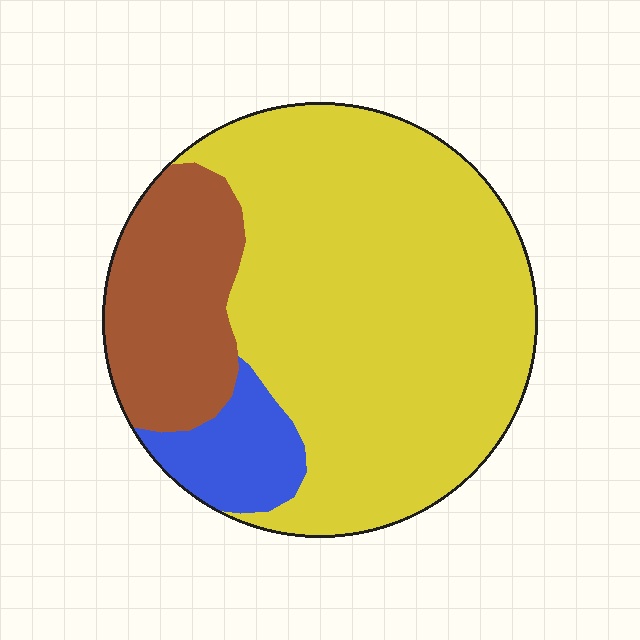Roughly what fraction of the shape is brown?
Brown takes up less than a quarter of the shape.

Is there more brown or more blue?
Brown.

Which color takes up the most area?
Yellow, at roughly 70%.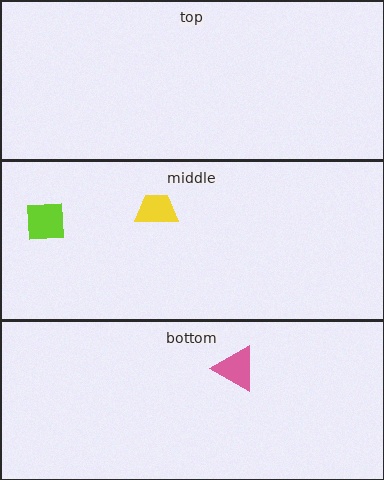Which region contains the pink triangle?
The bottom region.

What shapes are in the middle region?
The lime square, the yellow trapezoid.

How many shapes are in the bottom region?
1.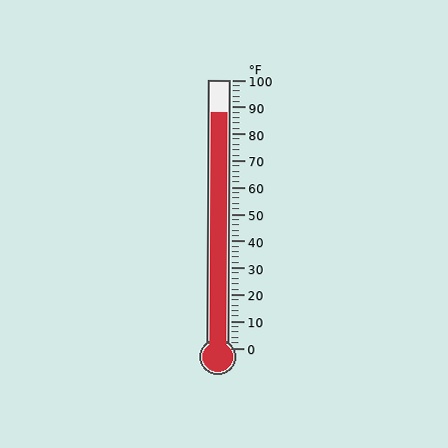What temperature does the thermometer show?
The thermometer shows approximately 88°F.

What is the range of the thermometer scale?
The thermometer scale ranges from 0°F to 100°F.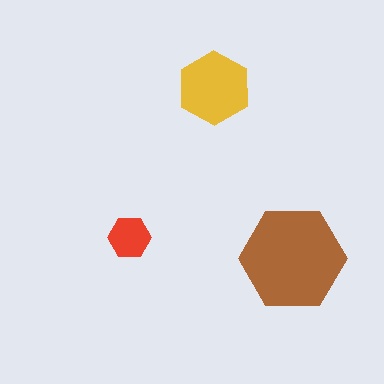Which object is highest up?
The yellow hexagon is topmost.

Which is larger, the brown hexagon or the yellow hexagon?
The brown one.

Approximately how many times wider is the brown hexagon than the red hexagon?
About 2.5 times wider.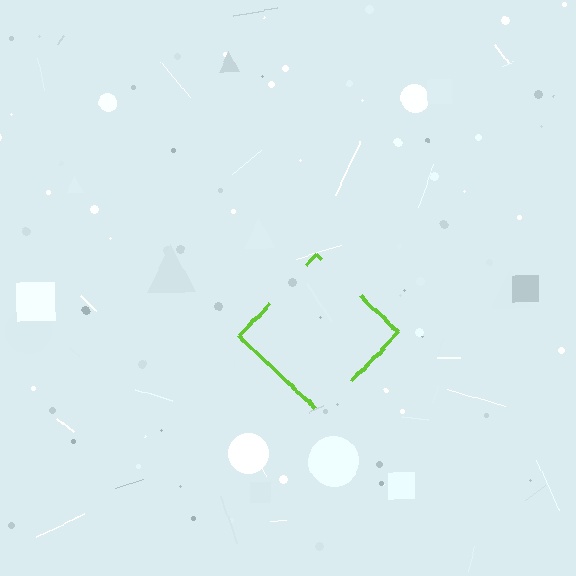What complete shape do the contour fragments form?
The contour fragments form a diamond.